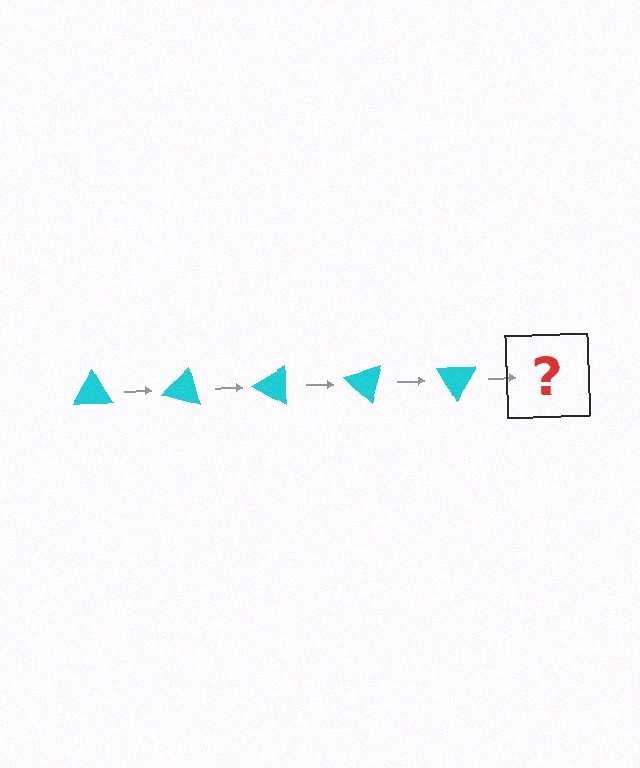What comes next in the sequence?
The next element should be a cyan triangle rotated 75 degrees.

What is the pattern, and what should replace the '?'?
The pattern is that the triangle rotates 15 degrees each step. The '?' should be a cyan triangle rotated 75 degrees.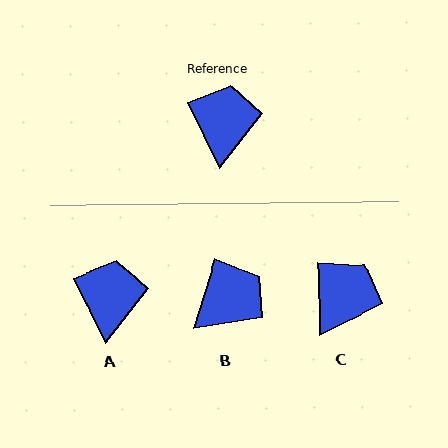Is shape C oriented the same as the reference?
No, it is off by about 25 degrees.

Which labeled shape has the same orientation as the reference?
A.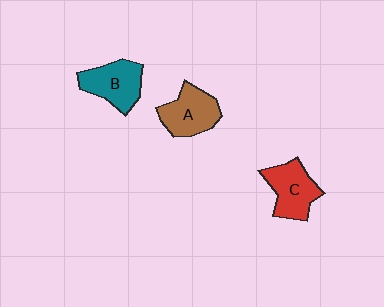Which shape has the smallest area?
Shape C (red).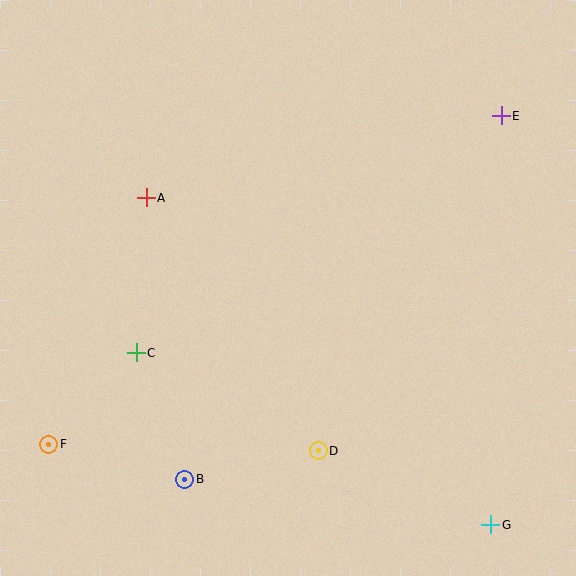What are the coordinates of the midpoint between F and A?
The midpoint between F and A is at (98, 321).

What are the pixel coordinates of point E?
Point E is at (501, 116).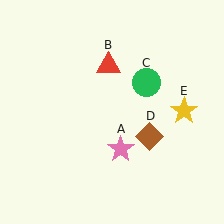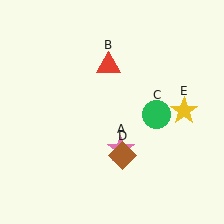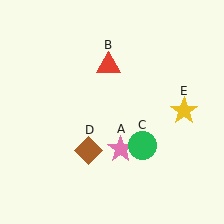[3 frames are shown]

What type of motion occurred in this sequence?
The green circle (object C), brown diamond (object D) rotated clockwise around the center of the scene.